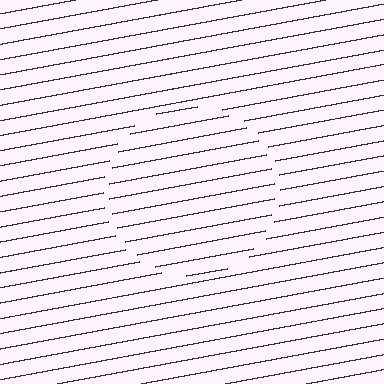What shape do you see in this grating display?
An illusory circle. The interior of the shape contains the same grating, shifted by half a period — the contour is defined by the phase discontinuity where line-ends from the inner and outer gratings abut.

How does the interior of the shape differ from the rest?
The interior of the shape contains the same grating, shifted by half a period — the contour is defined by the phase discontinuity where line-ends from the inner and outer gratings abut.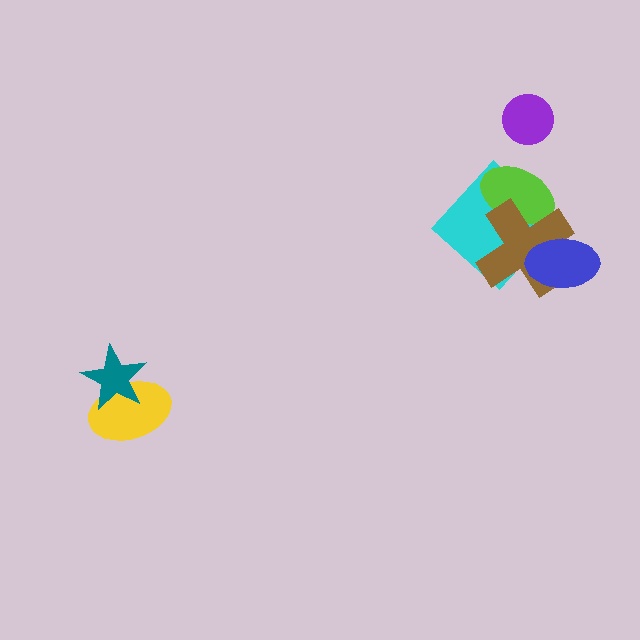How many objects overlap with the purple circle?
0 objects overlap with the purple circle.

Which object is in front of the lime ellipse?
The brown cross is in front of the lime ellipse.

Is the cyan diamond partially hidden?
Yes, it is partially covered by another shape.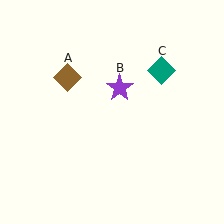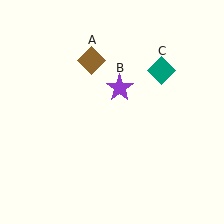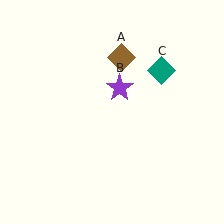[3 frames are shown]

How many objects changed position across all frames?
1 object changed position: brown diamond (object A).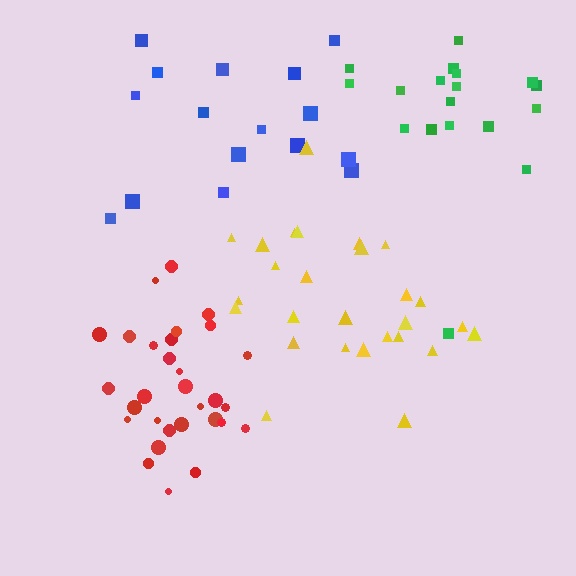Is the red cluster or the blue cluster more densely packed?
Red.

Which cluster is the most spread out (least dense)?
Blue.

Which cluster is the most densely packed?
Red.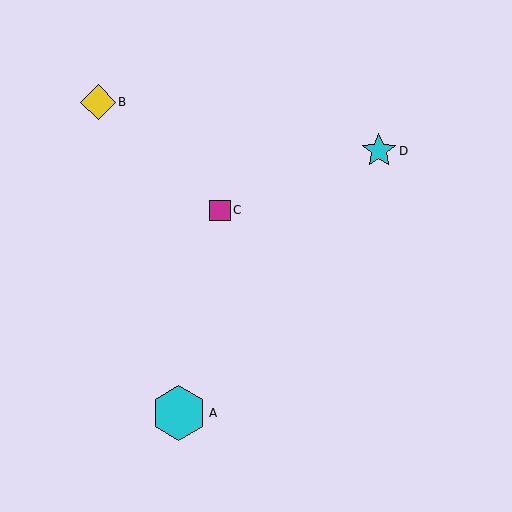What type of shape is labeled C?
Shape C is a magenta square.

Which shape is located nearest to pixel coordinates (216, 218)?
The magenta square (labeled C) at (220, 210) is nearest to that location.